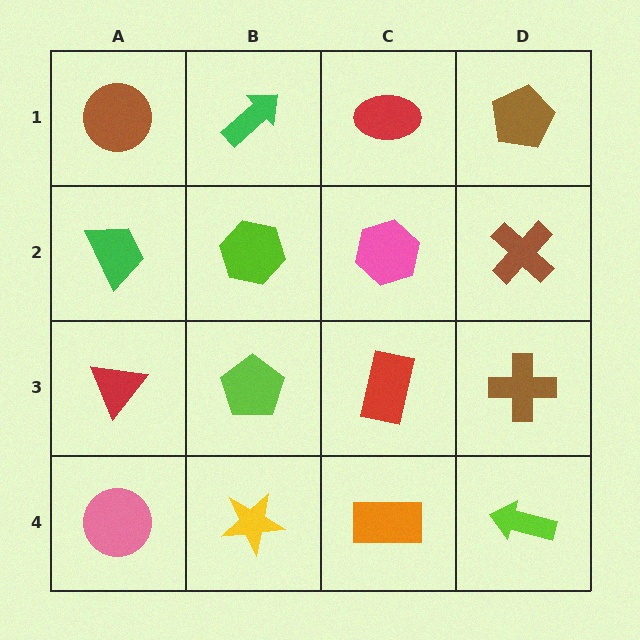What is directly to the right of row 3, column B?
A red rectangle.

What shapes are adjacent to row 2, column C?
A red ellipse (row 1, column C), a red rectangle (row 3, column C), a lime hexagon (row 2, column B), a brown cross (row 2, column D).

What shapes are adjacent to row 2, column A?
A brown circle (row 1, column A), a red triangle (row 3, column A), a lime hexagon (row 2, column B).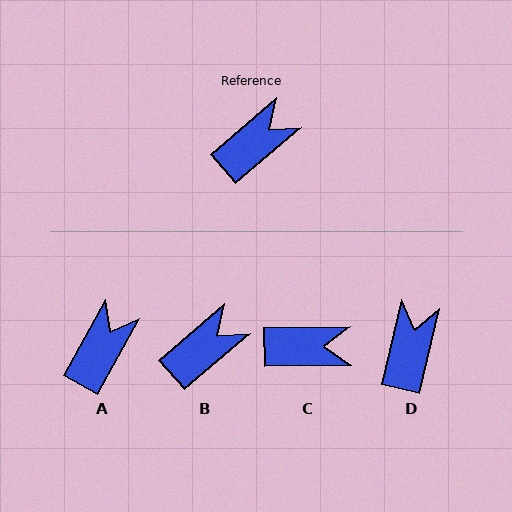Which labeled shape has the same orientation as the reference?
B.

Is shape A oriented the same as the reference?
No, it is off by about 20 degrees.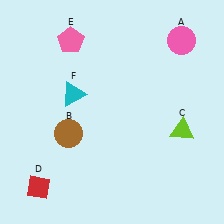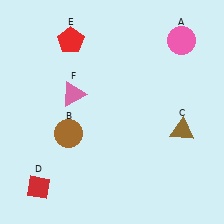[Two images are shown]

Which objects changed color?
C changed from lime to brown. E changed from pink to red. F changed from cyan to pink.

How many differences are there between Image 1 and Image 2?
There are 3 differences between the two images.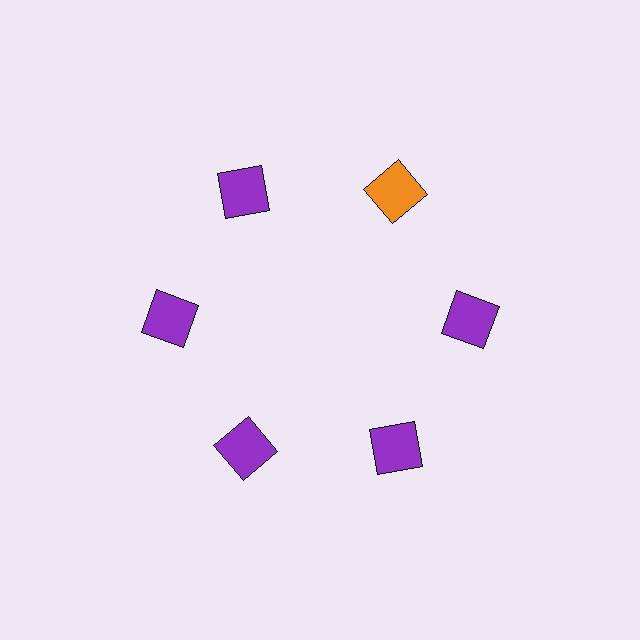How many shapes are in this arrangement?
There are 6 shapes arranged in a ring pattern.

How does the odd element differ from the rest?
It has a different color: orange instead of purple.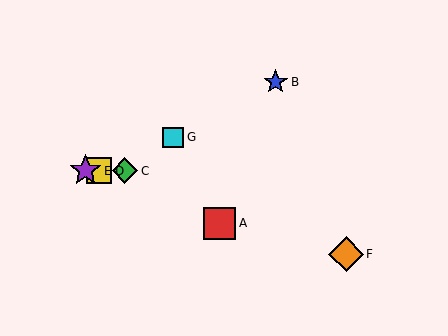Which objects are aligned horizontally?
Objects C, D, E are aligned horizontally.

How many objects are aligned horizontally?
3 objects (C, D, E) are aligned horizontally.